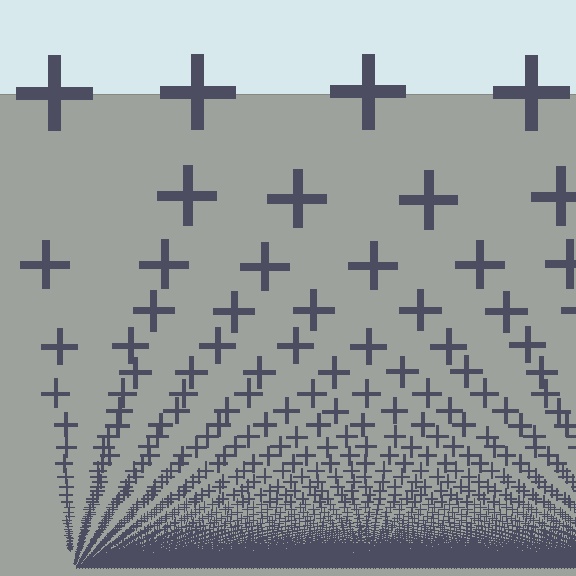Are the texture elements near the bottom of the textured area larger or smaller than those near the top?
Smaller. The gradient is inverted — elements near the bottom are smaller and denser.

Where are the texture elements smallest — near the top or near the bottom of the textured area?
Near the bottom.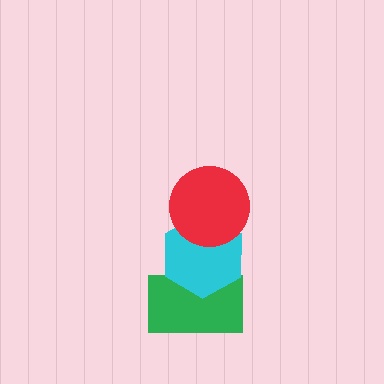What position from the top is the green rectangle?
The green rectangle is 3rd from the top.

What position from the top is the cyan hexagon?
The cyan hexagon is 2nd from the top.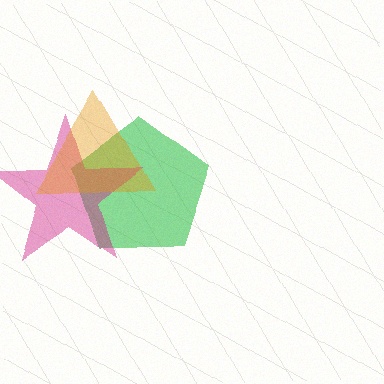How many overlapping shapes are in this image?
There are 3 overlapping shapes in the image.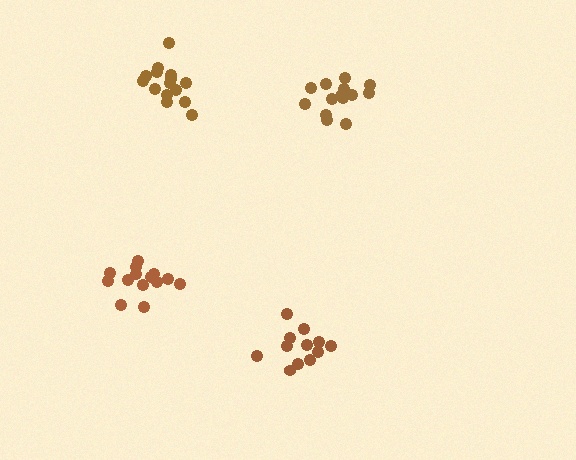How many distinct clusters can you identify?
There are 4 distinct clusters.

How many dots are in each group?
Group 1: 14 dots, Group 2: 15 dots, Group 3: 12 dots, Group 4: 16 dots (57 total).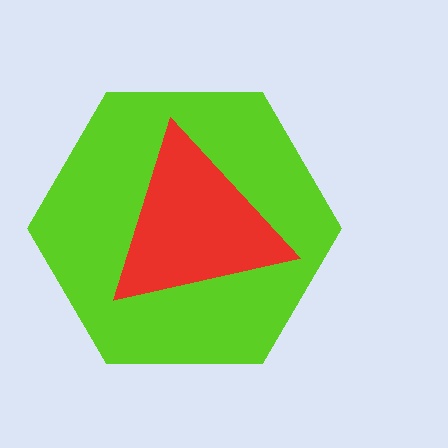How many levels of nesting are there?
2.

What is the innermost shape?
The red triangle.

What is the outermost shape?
The lime hexagon.